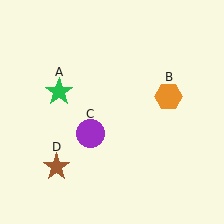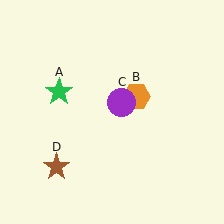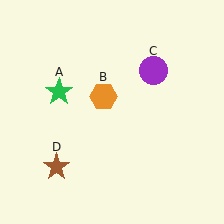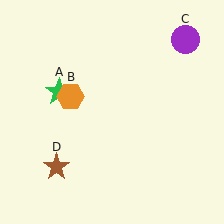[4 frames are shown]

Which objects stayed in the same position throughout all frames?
Green star (object A) and brown star (object D) remained stationary.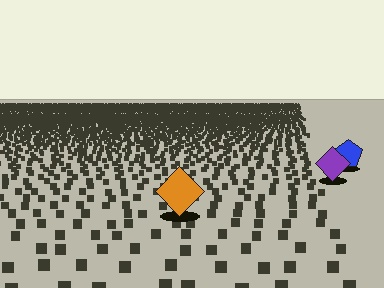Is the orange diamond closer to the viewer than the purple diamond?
Yes. The orange diamond is closer — you can tell from the texture gradient: the ground texture is coarser near it.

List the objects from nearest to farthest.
From nearest to farthest: the orange diamond, the purple diamond, the blue pentagon.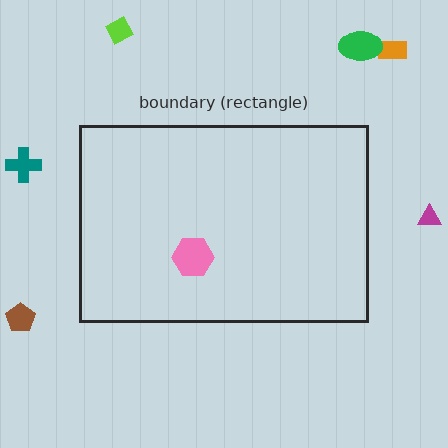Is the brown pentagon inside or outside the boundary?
Outside.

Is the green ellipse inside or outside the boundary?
Outside.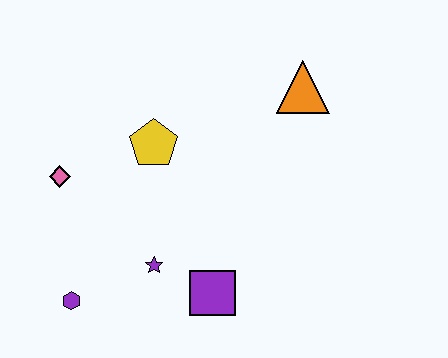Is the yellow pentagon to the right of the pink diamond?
Yes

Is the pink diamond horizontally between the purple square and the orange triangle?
No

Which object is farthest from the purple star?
The orange triangle is farthest from the purple star.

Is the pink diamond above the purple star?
Yes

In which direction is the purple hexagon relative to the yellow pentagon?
The purple hexagon is below the yellow pentagon.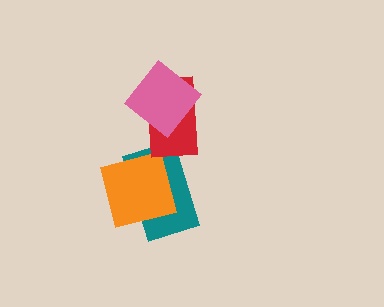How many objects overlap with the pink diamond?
1 object overlaps with the pink diamond.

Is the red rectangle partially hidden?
Yes, it is partially covered by another shape.